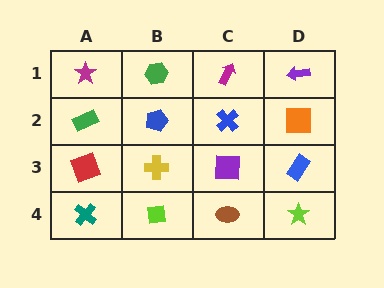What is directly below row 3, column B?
A lime square.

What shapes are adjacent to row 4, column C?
A purple square (row 3, column C), a lime square (row 4, column B), a lime star (row 4, column D).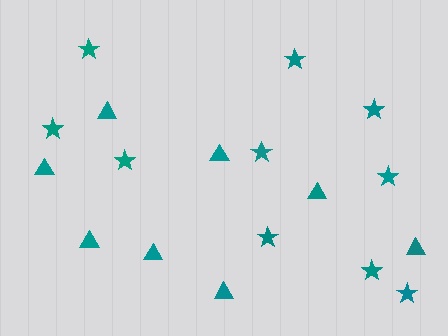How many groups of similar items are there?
There are 2 groups: one group of stars (10) and one group of triangles (8).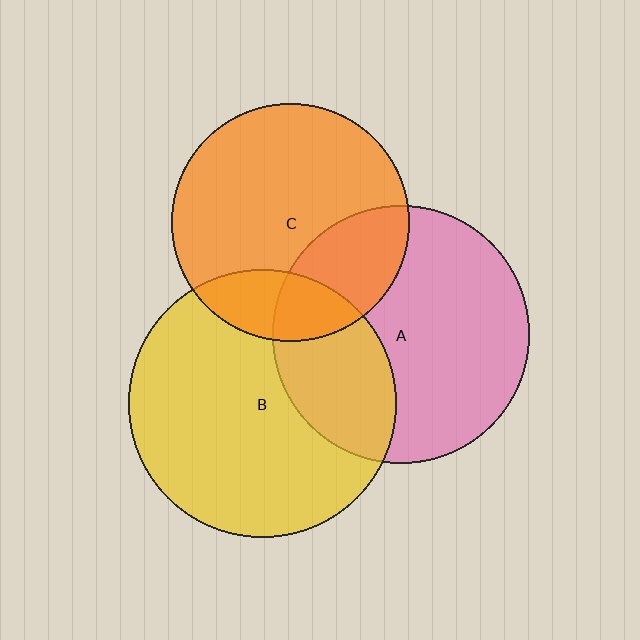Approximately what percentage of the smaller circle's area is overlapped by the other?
Approximately 20%.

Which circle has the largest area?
Circle B (yellow).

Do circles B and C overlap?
Yes.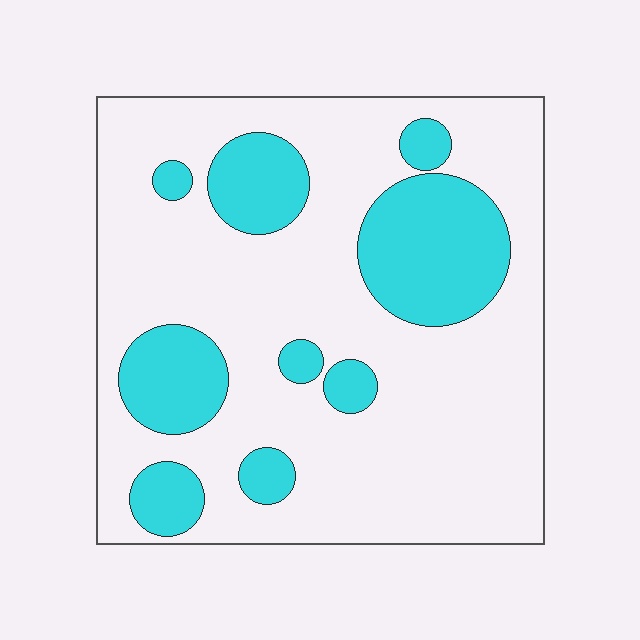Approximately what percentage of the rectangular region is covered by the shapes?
Approximately 25%.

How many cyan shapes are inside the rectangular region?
9.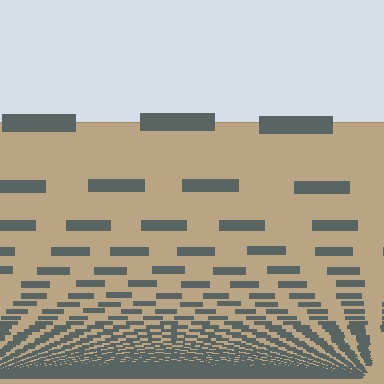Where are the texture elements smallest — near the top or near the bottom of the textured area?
Near the bottom.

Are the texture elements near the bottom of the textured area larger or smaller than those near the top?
Smaller. The gradient is inverted — elements near the bottom are smaller and denser.